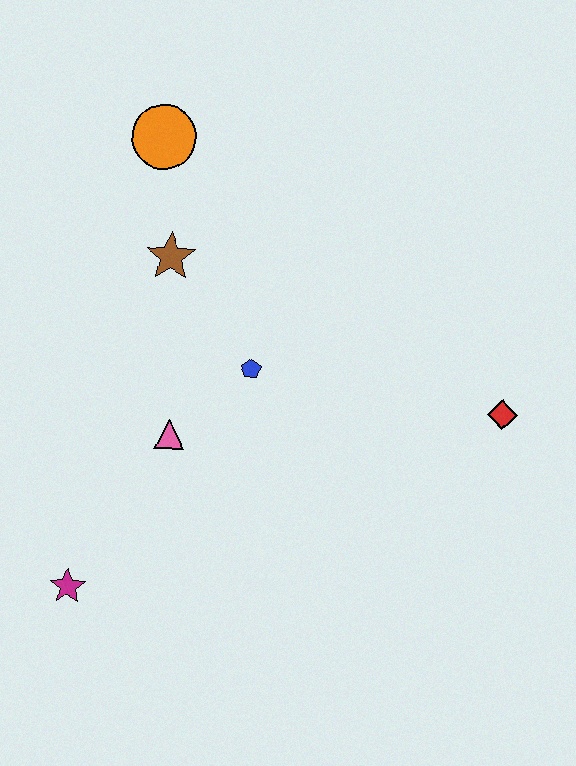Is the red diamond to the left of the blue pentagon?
No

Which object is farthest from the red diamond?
The magenta star is farthest from the red diamond.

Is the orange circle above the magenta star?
Yes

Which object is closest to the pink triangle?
The blue pentagon is closest to the pink triangle.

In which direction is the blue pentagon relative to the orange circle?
The blue pentagon is below the orange circle.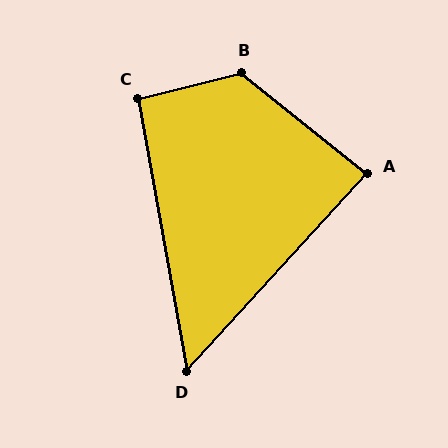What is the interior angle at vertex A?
Approximately 86 degrees (approximately right).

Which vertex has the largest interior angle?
B, at approximately 127 degrees.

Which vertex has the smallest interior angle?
D, at approximately 53 degrees.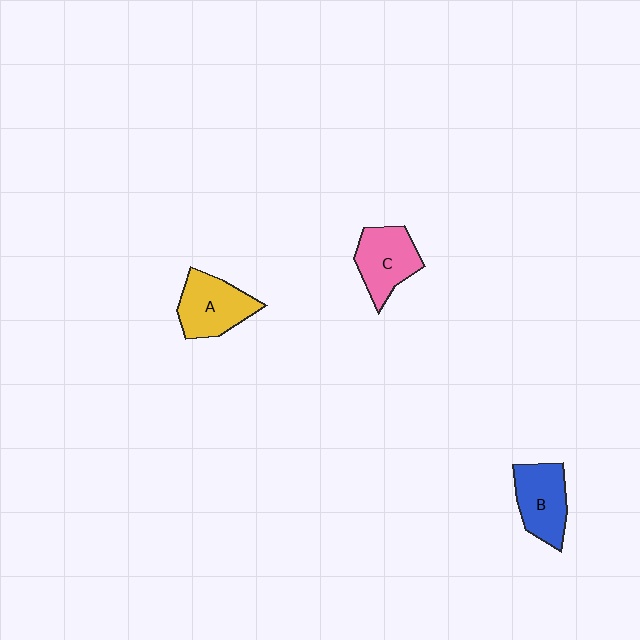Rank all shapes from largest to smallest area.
From largest to smallest: A (yellow), C (pink), B (blue).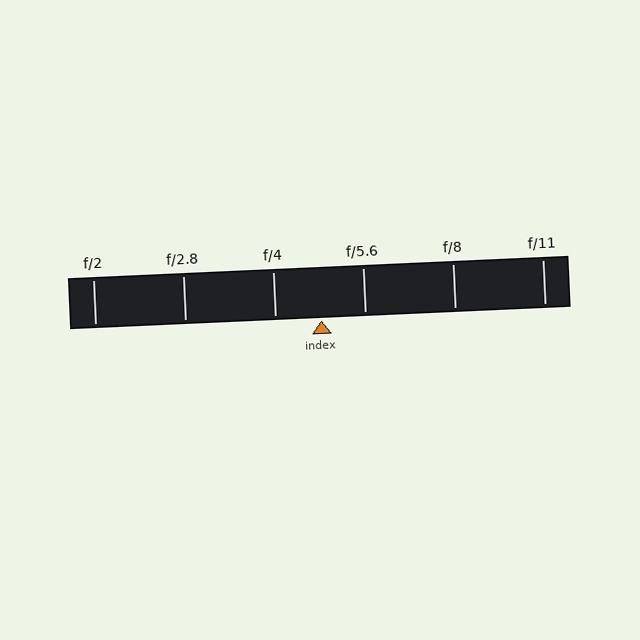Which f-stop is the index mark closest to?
The index mark is closest to f/5.6.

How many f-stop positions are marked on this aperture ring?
There are 6 f-stop positions marked.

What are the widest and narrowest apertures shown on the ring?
The widest aperture shown is f/2 and the narrowest is f/11.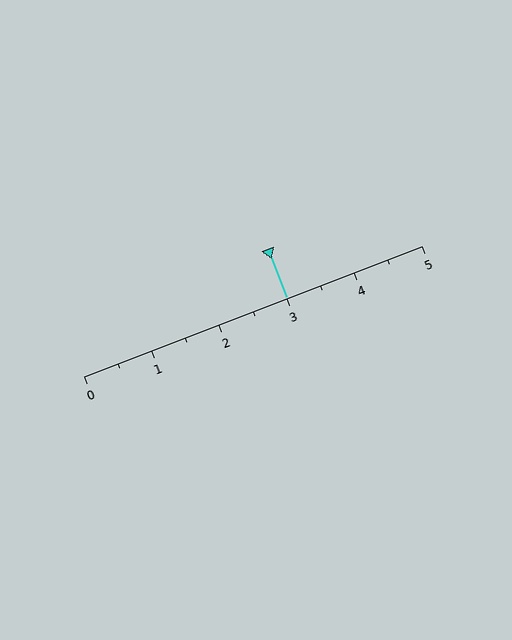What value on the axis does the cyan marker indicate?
The marker indicates approximately 3.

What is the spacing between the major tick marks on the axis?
The major ticks are spaced 1 apart.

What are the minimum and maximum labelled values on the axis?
The axis runs from 0 to 5.